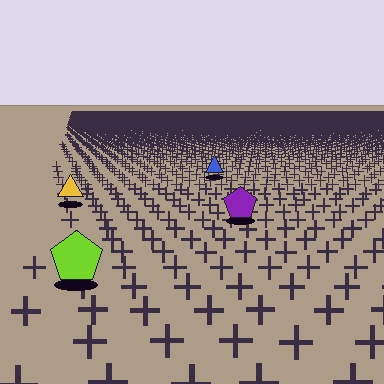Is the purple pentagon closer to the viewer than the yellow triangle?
Yes. The purple pentagon is closer — you can tell from the texture gradient: the ground texture is coarser near it.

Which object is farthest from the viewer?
The blue triangle is farthest from the viewer. It appears smaller and the ground texture around it is denser.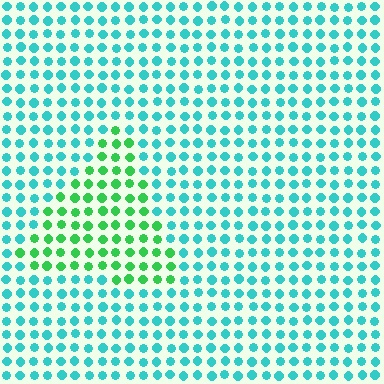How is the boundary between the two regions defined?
The boundary is defined purely by a slight shift in hue (about 48 degrees). Spacing, size, and orientation are identical on both sides.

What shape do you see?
I see a triangle.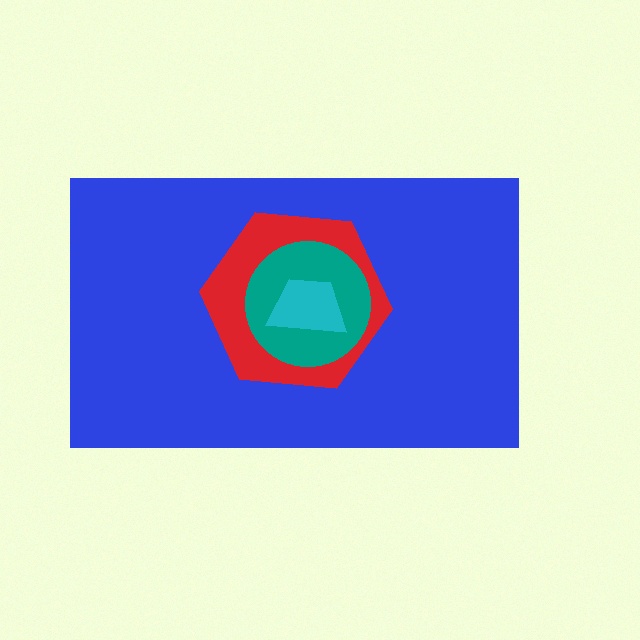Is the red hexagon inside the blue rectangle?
Yes.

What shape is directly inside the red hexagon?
The teal circle.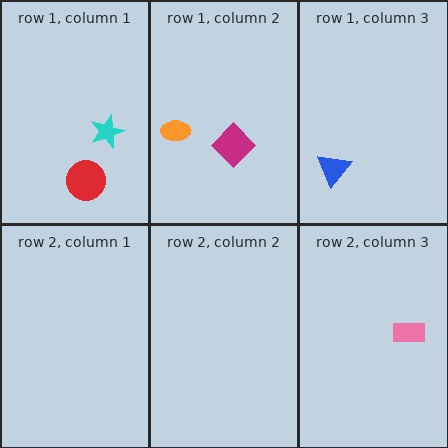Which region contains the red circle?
The row 1, column 1 region.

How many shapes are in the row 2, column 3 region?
1.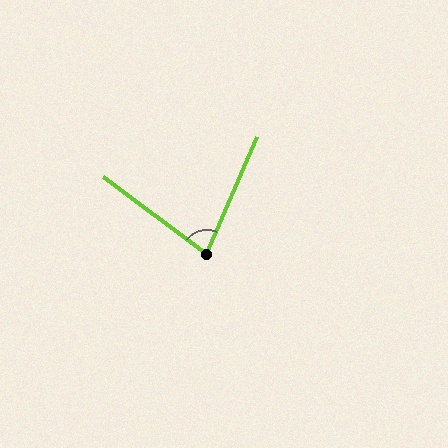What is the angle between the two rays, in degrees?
Approximately 76 degrees.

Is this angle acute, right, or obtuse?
It is acute.